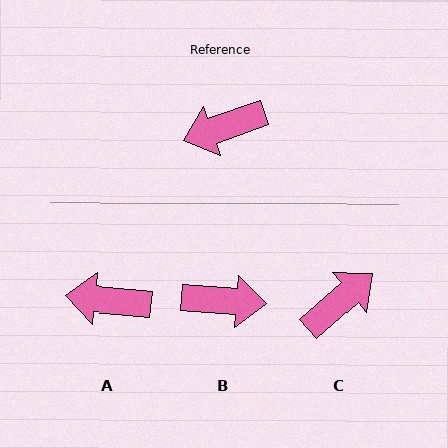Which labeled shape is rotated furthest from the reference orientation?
C, about 158 degrees away.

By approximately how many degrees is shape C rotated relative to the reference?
Approximately 158 degrees clockwise.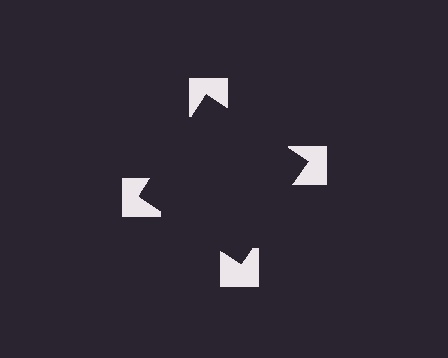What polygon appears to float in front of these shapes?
An illusory square — its edges are inferred from the aligned wedge cuts in the notched squares, not physically drawn.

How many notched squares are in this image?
There are 4 — one at each vertex of the illusory square.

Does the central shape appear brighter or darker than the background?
It typically appears slightly darker than the background, even though no actual brightness change is drawn.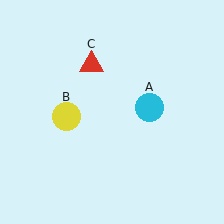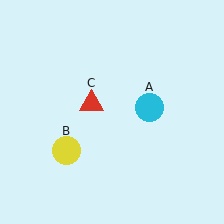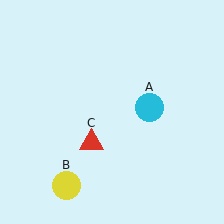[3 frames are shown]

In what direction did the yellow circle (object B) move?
The yellow circle (object B) moved down.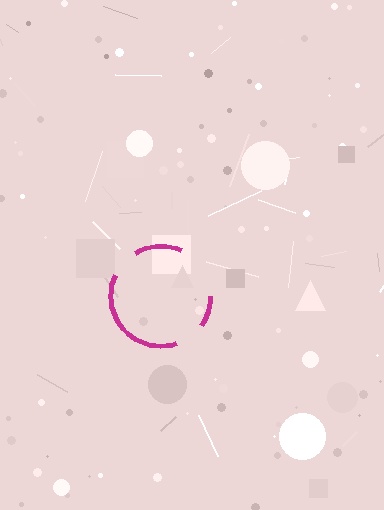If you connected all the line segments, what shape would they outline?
They would outline a circle.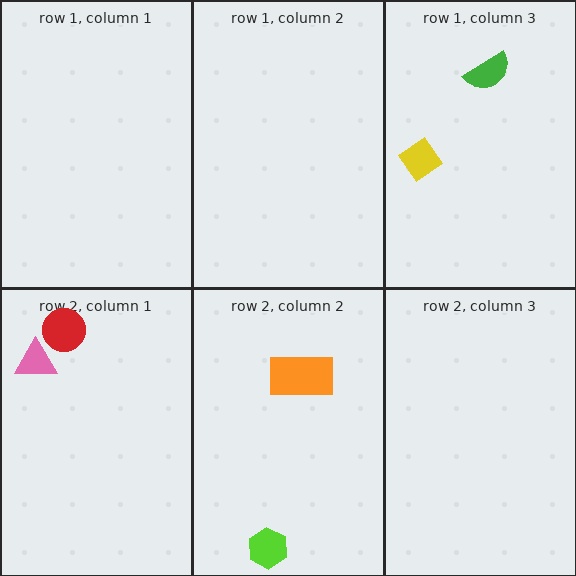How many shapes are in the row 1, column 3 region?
2.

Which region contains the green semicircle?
The row 1, column 3 region.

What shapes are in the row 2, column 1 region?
The pink triangle, the red circle.